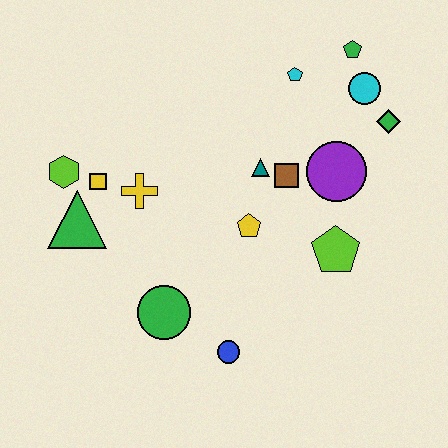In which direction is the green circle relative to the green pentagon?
The green circle is below the green pentagon.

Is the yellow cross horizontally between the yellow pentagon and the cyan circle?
No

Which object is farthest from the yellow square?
The green diamond is farthest from the yellow square.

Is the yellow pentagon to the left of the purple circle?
Yes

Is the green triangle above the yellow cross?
No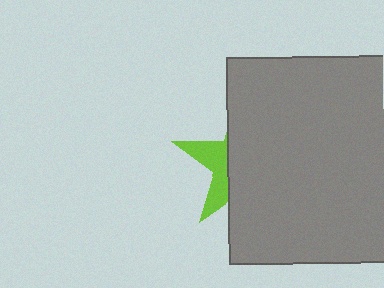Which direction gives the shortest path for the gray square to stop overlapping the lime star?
Moving right gives the shortest separation.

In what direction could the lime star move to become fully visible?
The lime star could move left. That would shift it out from behind the gray square entirely.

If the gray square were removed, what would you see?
You would see the complete lime star.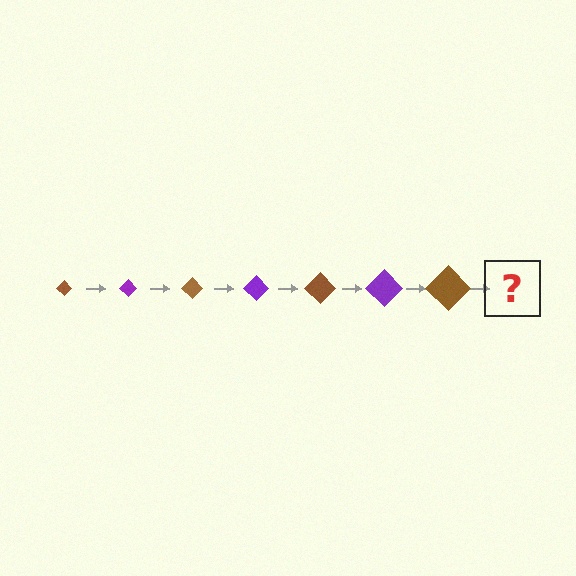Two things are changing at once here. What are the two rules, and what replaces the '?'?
The two rules are that the diamond grows larger each step and the color cycles through brown and purple. The '?' should be a purple diamond, larger than the previous one.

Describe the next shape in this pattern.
It should be a purple diamond, larger than the previous one.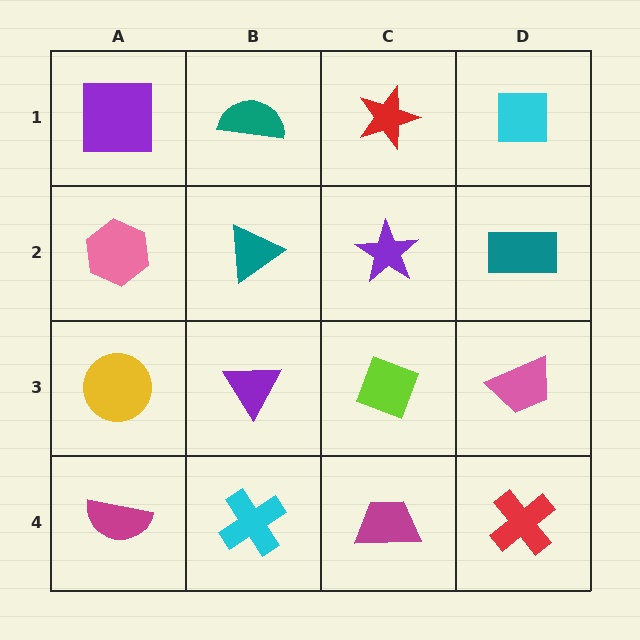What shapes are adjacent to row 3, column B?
A teal triangle (row 2, column B), a cyan cross (row 4, column B), a yellow circle (row 3, column A), a lime diamond (row 3, column C).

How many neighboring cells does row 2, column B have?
4.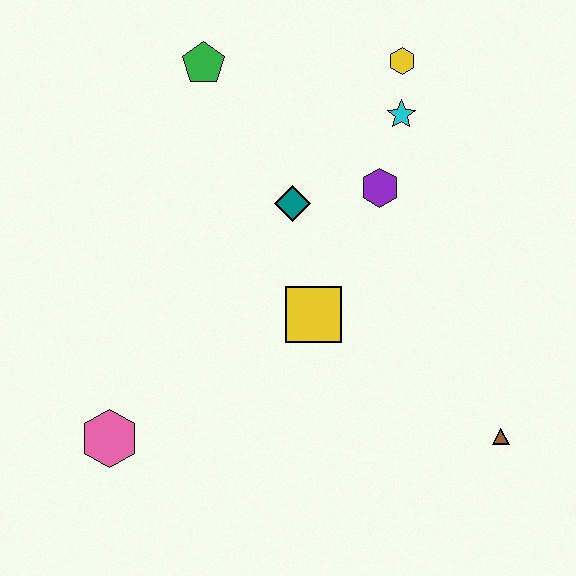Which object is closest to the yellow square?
The teal diamond is closest to the yellow square.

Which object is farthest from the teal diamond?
The brown triangle is farthest from the teal diamond.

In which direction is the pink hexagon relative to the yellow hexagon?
The pink hexagon is below the yellow hexagon.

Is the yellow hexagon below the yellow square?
No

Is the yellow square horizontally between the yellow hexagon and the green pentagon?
Yes